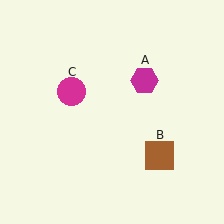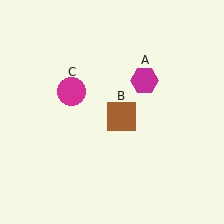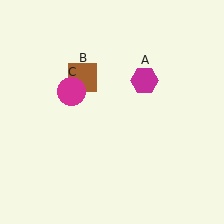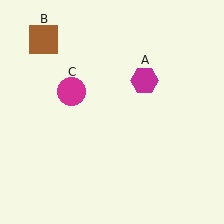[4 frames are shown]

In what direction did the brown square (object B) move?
The brown square (object B) moved up and to the left.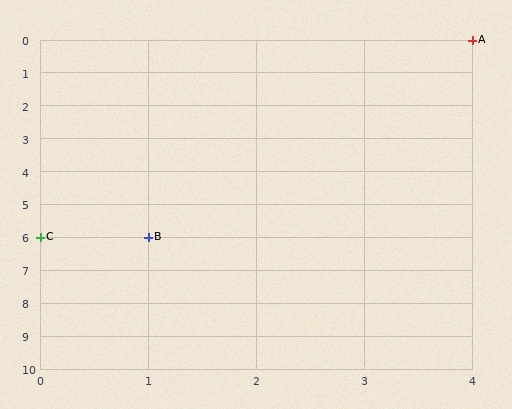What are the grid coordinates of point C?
Point C is at grid coordinates (0, 6).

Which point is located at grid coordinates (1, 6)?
Point B is at (1, 6).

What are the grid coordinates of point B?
Point B is at grid coordinates (1, 6).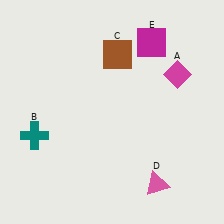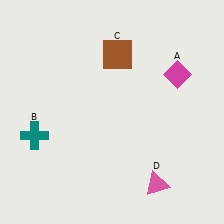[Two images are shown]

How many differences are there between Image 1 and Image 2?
There is 1 difference between the two images.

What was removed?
The magenta square (E) was removed in Image 2.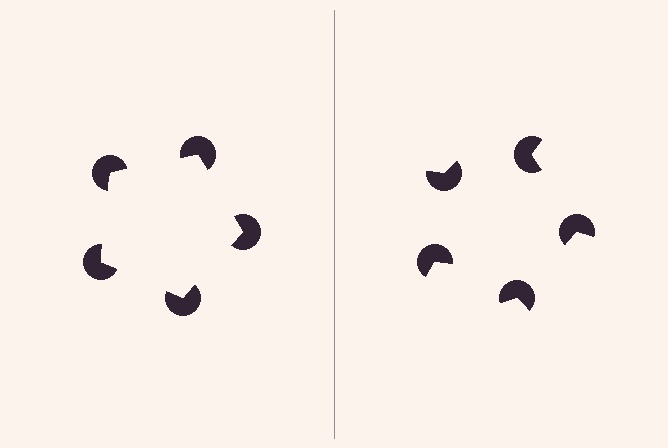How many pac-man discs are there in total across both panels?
10 — 5 on each side.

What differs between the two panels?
The pac-man discs are positioned identically on both sides; only the wedge orientations differ. On the left they align to a pentagon; on the right they are misaligned.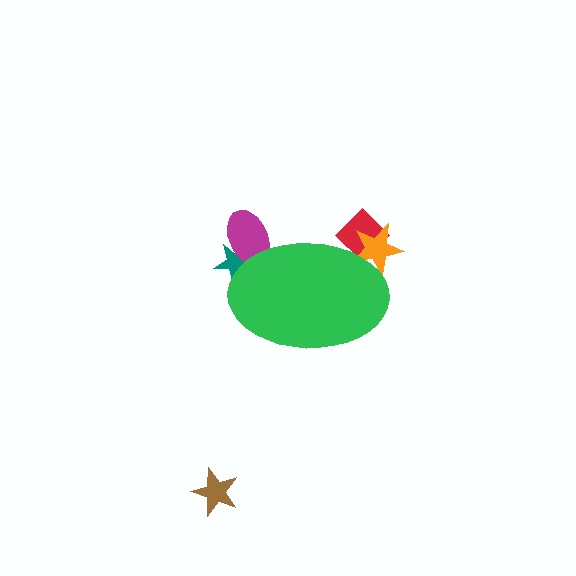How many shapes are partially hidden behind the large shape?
4 shapes are partially hidden.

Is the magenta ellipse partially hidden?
Yes, the magenta ellipse is partially hidden behind the green ellipse.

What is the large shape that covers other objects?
A green ellipse.